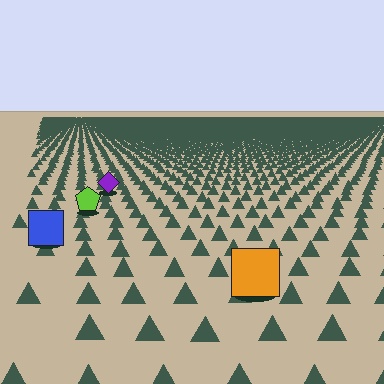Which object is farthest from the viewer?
The purple diamond is farthest from the viewer. It appears smaller and the ground texture around it is denser.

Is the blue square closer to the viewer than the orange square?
No. The orange square is closer — you can tell from the texture gradient: the ground texture is coarser near it.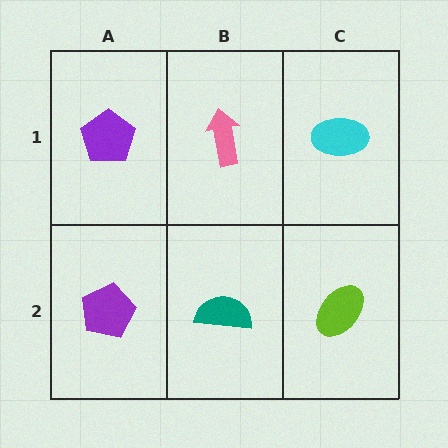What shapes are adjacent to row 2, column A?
A purple pentagon (row 1, column A), a teal semicircle (row 2, column B).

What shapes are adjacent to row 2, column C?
A cyan ellipse (row 1, column C), a teal semicircle (row 2, column B).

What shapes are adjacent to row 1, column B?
A teal semicircle (row 2, column B), a purple pentagon (row 1, column A), a cyan ellipse (row 1, column C).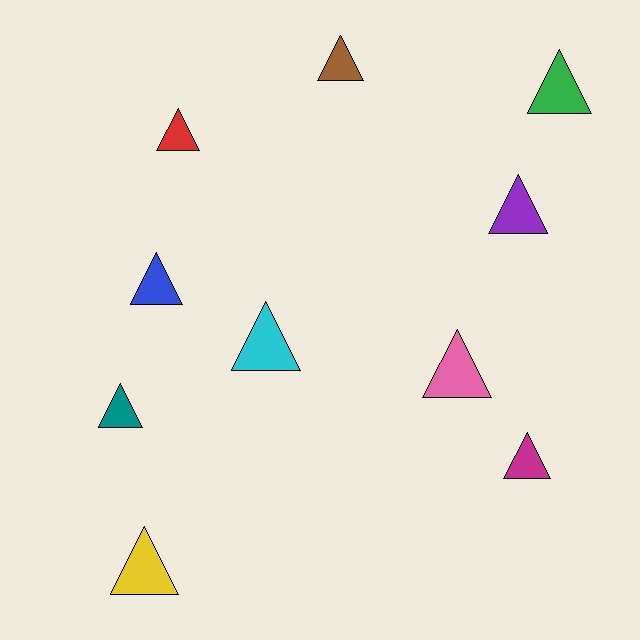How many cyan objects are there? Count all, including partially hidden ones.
There is 1 cyan object.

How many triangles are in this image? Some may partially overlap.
There are 10 triangles.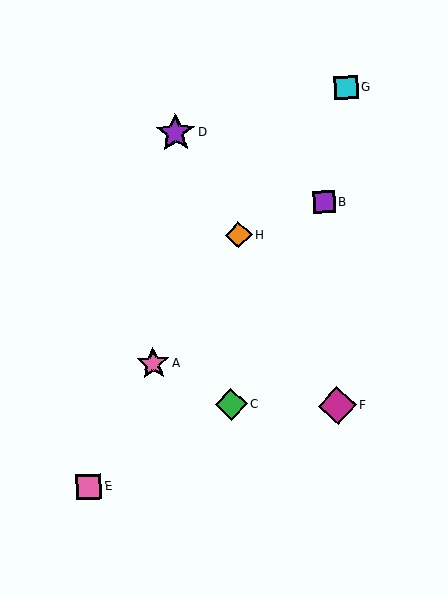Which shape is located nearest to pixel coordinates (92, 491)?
The pink square (labeled E) at (89, 487) is nearest to that location.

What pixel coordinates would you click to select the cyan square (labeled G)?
Click at (346, 88) to select the cyan square G.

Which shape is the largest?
The purple star (labeled D) is the largest.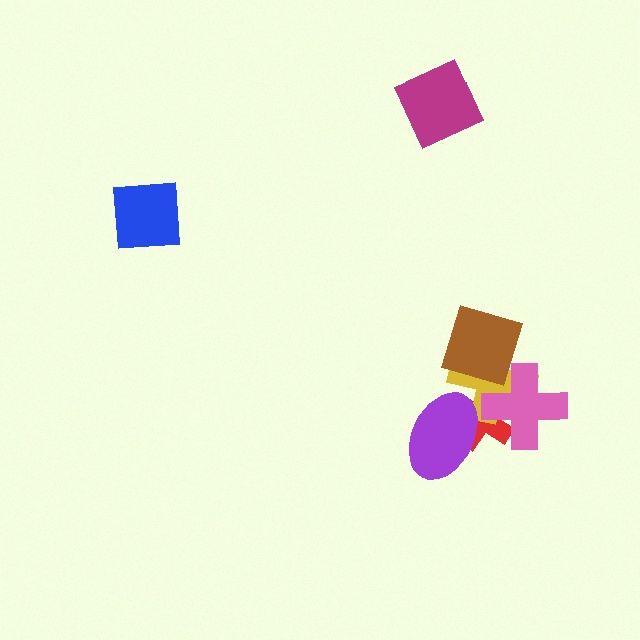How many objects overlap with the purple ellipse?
2 objects overlap with the purple ellipse.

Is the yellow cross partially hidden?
Yes, it is partially covered by another shape.